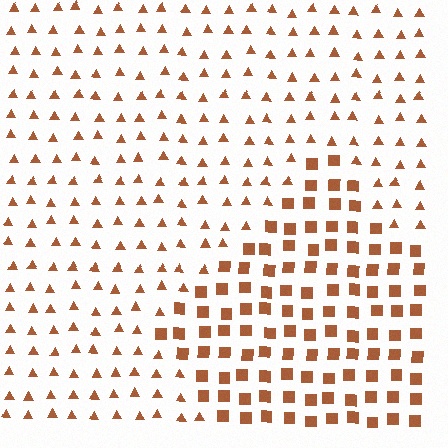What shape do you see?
I see a diamond.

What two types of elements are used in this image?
The image uses squares inside the diamond region and triangles outside it.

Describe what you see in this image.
The image is filled with small brown elements arranged in a uniform grid. A diamond-shaped region contains squares, while the surrounding area contains triangles. The boundary is defined purely by the change in element shape.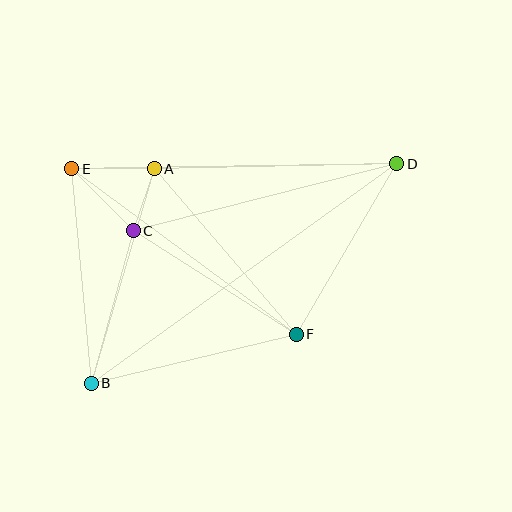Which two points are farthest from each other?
Points B and D are farthest from each other.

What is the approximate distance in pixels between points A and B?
The distance between A and B is approximately 224 pixels.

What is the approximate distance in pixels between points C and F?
The distance between C and F is approximately 193 pixels.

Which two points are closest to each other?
Points A and C are closest to each other.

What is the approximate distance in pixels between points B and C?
The distance between B and C is approximately 158 pixels.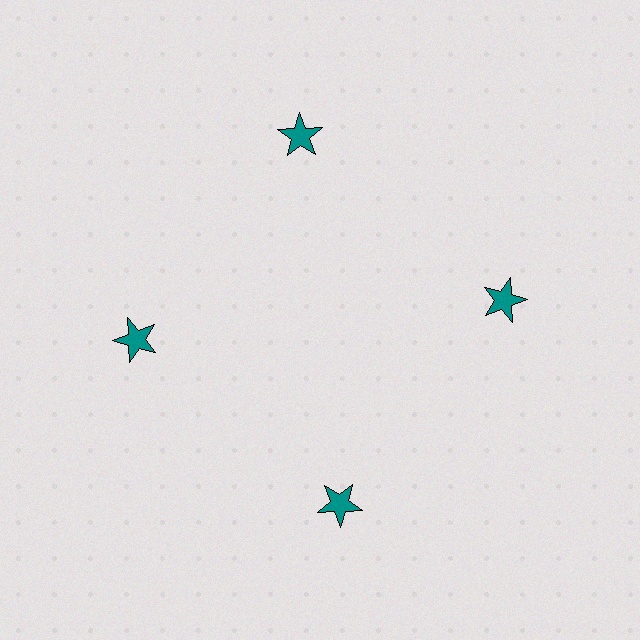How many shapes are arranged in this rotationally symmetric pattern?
There are 4 shapes, arranged in 4 groups of 1.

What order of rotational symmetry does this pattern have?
This pattern has 4-fold rotational symmetry.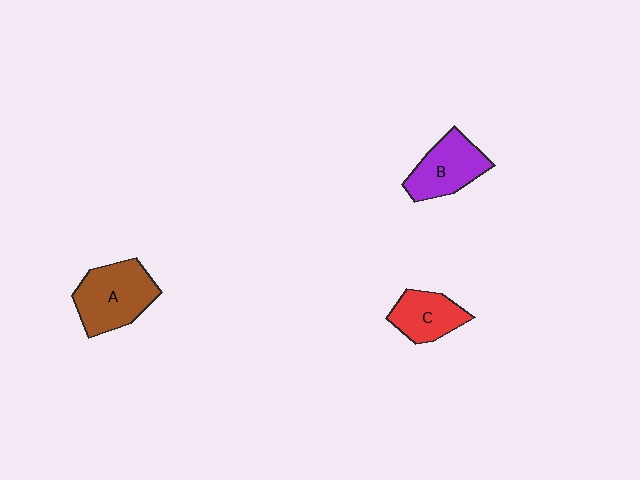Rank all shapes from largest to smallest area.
From largest to smallest: A (brown), B (purple), C (red).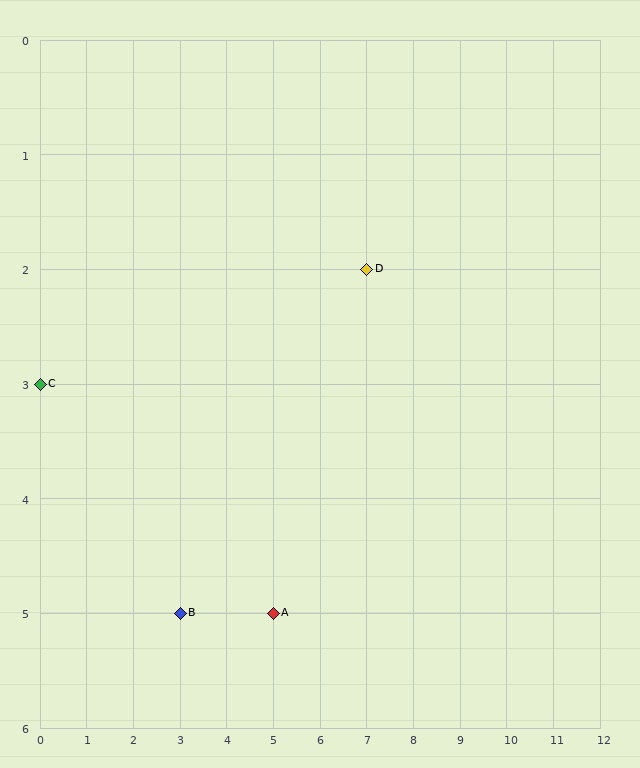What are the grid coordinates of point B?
Point B is at grid coordinates (3, 5).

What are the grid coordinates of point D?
Point D is at grid coordinates (7, 2).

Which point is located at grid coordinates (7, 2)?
Point D is at (7, 2).